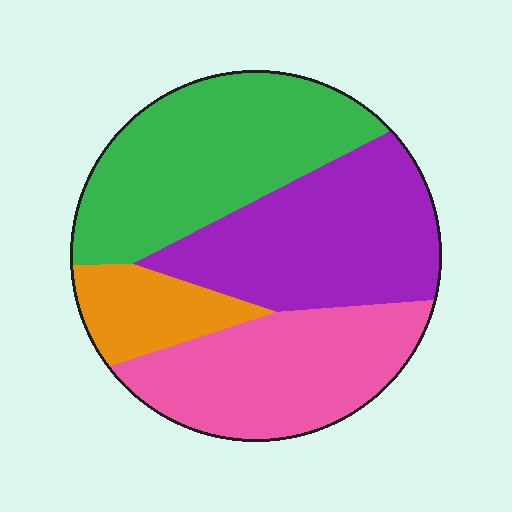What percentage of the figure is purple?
Purple takes up about one third (1/3) of the figure.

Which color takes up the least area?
Orange, at roughly 10%.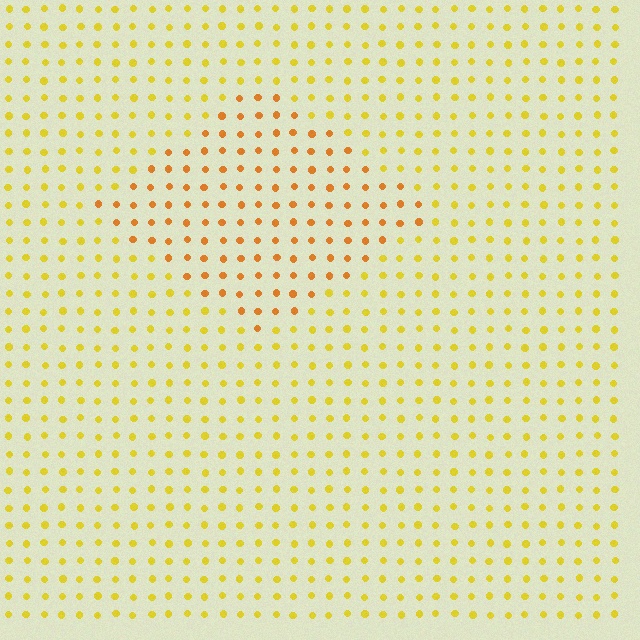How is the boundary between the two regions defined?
The boundary is defined purely by a slight shift in hue (about 27 degrees). Spacing, size, and orientation are identical on both sides.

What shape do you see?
I see a diamond.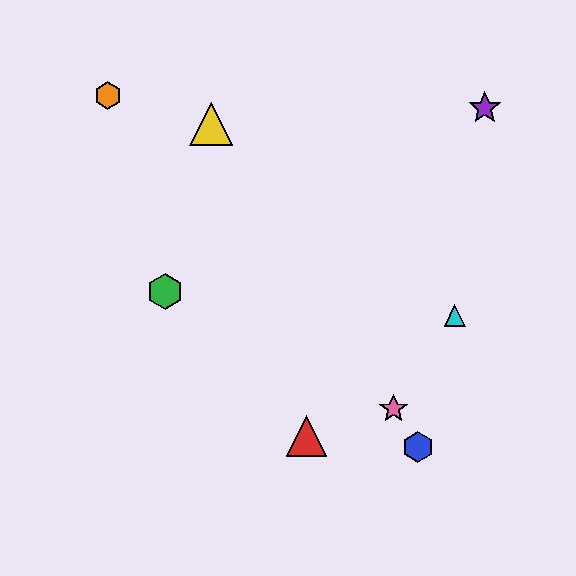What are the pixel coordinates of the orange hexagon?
The orange hexagon is at (108, 95).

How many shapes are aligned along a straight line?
3 shapes (the blue hexagon, the yellow triangle, the pink star) are aligned along a straight line.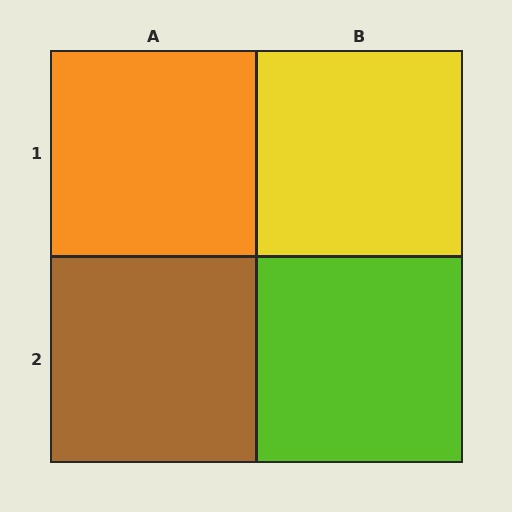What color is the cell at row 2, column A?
Brown.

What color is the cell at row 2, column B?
Lime.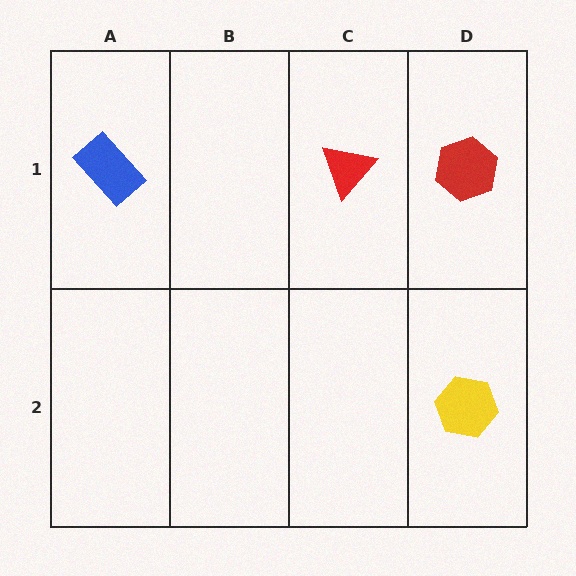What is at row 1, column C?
A red triangle.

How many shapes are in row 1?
3 shapes.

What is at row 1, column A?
A blue rectangle.